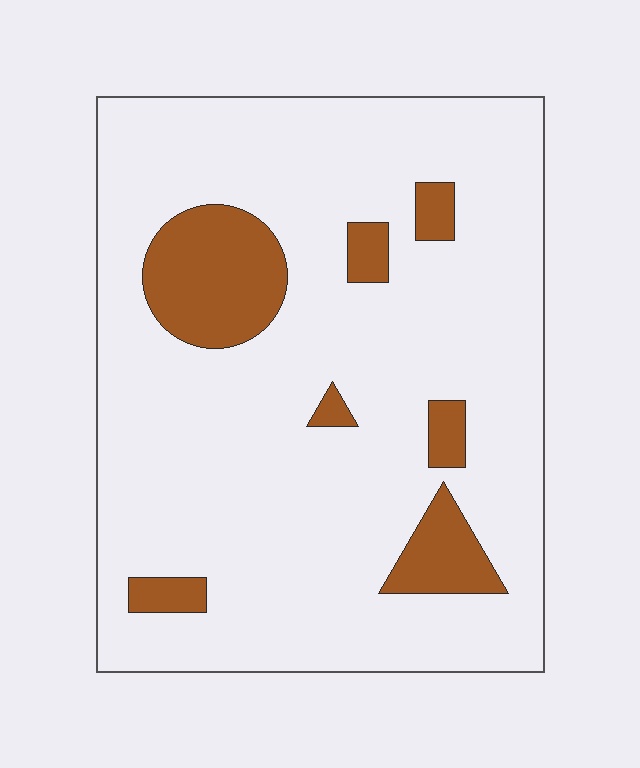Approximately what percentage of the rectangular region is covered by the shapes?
Approximately 15%.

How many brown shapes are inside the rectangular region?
7.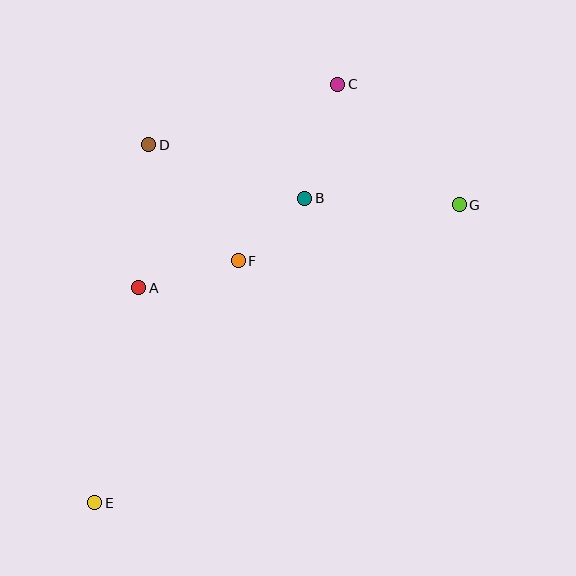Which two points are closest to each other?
Points B and F are closest to each other.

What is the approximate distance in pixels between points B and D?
The distance between B and D is approximately 165 pixels.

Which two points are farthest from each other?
Points C and E are farthest from each other.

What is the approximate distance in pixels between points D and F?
The distance between D and F is approximately 147 pixels.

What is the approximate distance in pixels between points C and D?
The distance between C and D is approximately 198 pixels.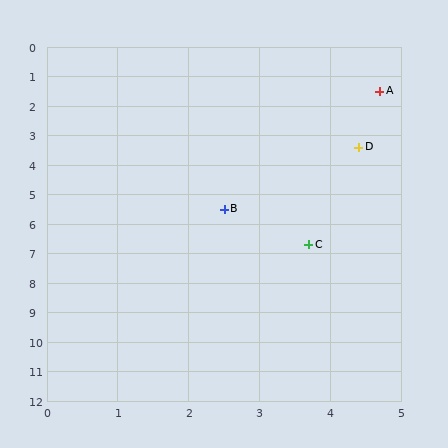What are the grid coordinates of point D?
Point D is at approximately (4.4, 3.4).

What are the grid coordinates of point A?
Point A is at approximately (4.7, 1.5).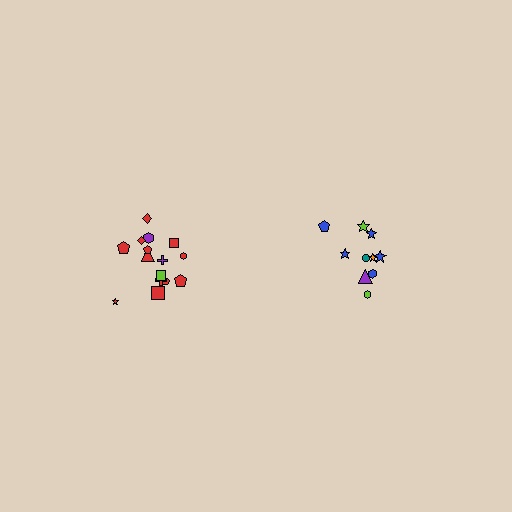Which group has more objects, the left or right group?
The left group.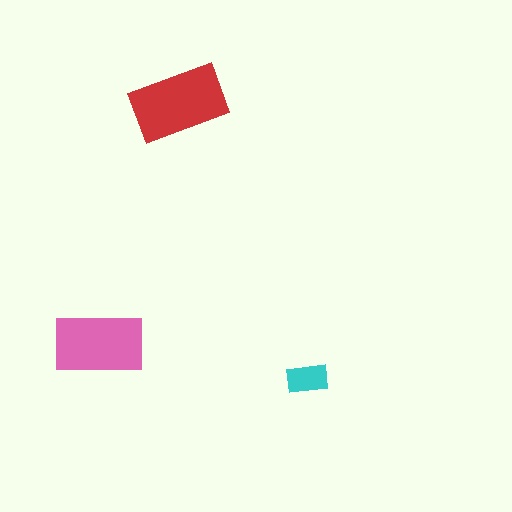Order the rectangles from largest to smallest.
the red one, the pink one, the cyan one.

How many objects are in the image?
There are 3 objects in the image.